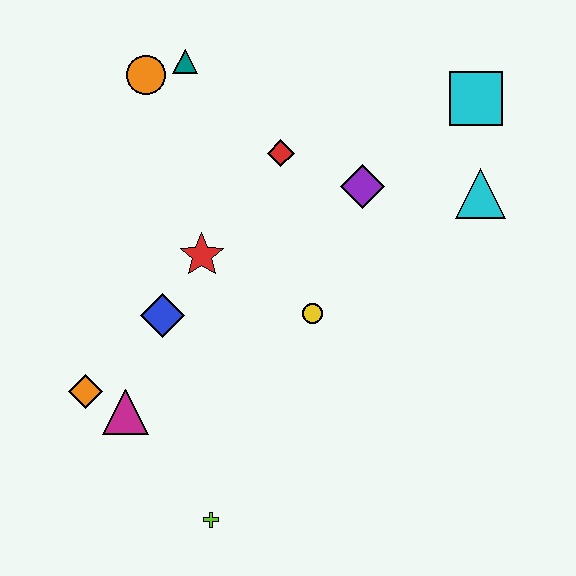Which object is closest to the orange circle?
The teal triangle is closest to the orange circle.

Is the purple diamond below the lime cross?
No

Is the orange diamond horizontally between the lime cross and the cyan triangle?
No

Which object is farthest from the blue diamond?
The cyan square is farthest from the blue diamond.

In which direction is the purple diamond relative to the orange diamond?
The purple diamond is to the right of the orange diamond.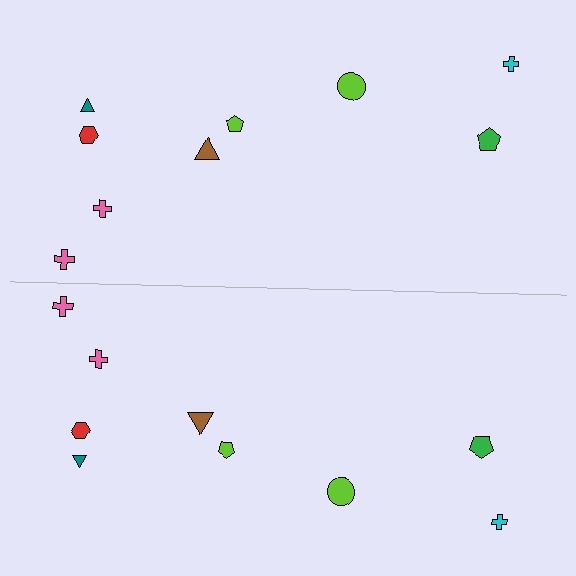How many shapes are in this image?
There are 18 shapes in this image.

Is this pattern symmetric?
Yes, this pattern has bilateral (reflection) symmetry.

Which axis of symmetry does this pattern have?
The pattern has a horizontal axis of symmetry running through the center of the image.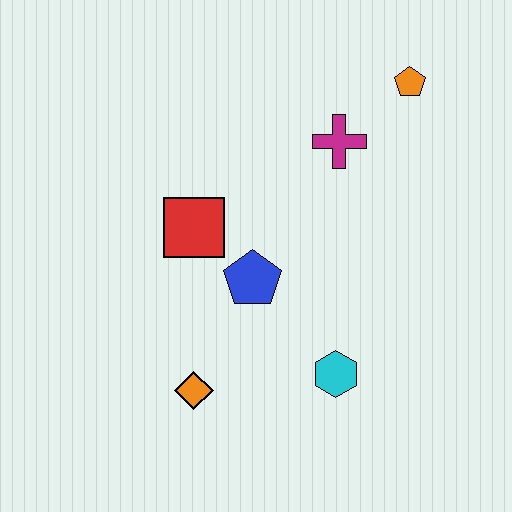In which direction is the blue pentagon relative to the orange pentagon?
The blue pentagon is below the orange pentagon.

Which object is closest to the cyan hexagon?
The blue pentagon is closest to the cyan hexagon.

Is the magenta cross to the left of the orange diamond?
No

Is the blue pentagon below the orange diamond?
No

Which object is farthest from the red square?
The orange pentagon is farthest from the red square.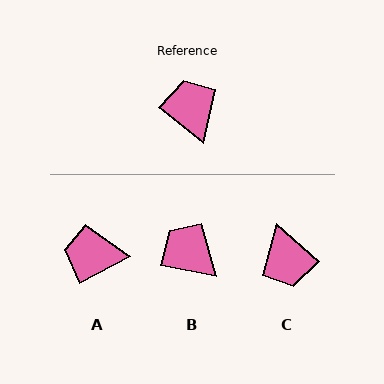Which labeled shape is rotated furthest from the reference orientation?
C, about 177 degrees away.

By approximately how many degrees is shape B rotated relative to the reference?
Approximately 28 degrees counter-clockwise.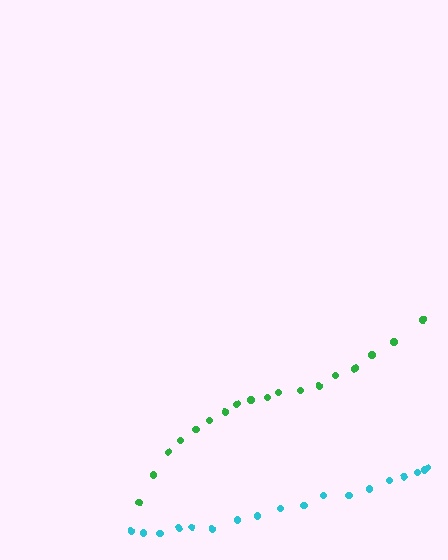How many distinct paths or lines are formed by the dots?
There are 2 distinct paths.